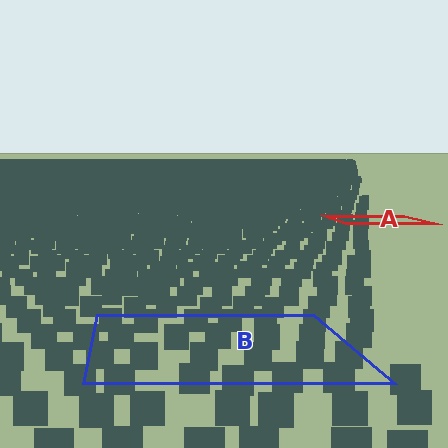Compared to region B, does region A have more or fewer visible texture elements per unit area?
Region A has more texture elements per unit area — they are packed more densely because it is farther away.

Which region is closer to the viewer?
Region B is closer. The texture elements there are larger and more spread out.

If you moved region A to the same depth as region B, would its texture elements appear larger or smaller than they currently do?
They would appear larger. At a closer depth, the same texture elements are projected at a bigger on-screen size.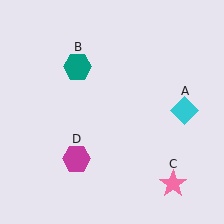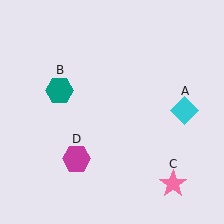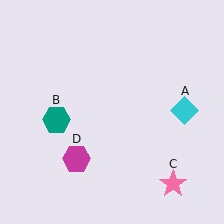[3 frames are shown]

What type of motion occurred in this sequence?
The teal hexagon (object B) rotated counterclockwise around the center of the scene.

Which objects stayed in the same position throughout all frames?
Cyan diamond (object A) and pink star (object C) and magenta hexagon (object D) remained stationary.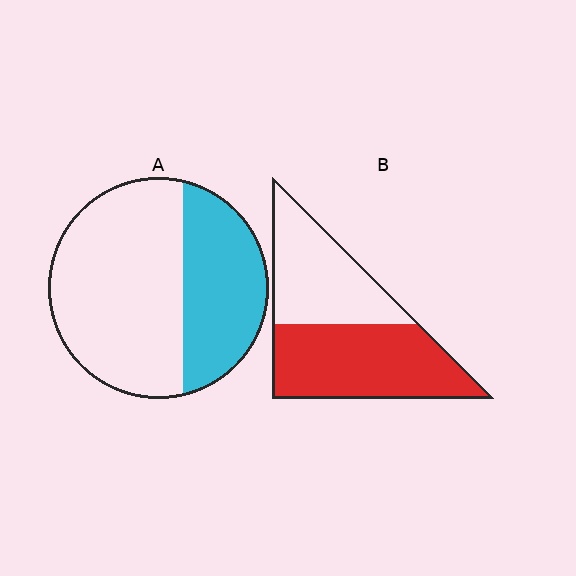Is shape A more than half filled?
No.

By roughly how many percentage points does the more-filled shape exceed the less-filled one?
By roughly 20 percentage points (B over A).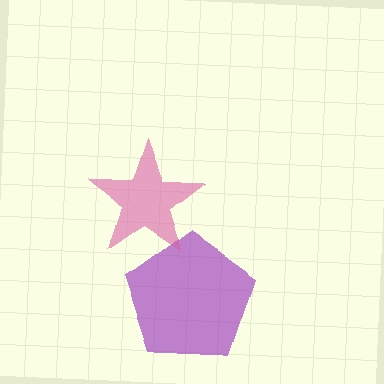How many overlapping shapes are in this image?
There are 2 overlapping shapes in the image.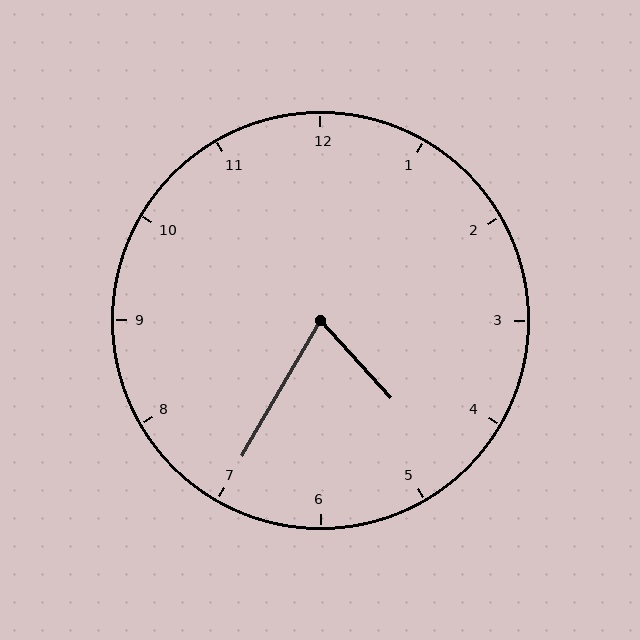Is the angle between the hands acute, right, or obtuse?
It is acute.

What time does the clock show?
4:35.